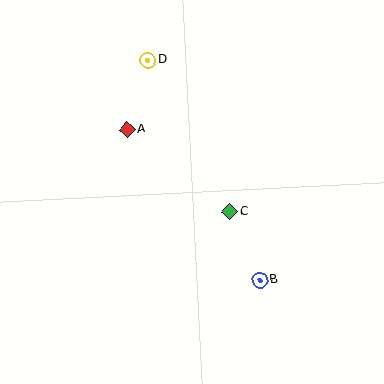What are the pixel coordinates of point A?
Point A is at (127, 129).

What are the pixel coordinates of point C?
Point C is at (230, 212).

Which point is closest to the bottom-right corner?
Point B is closest to the bottom-right corner.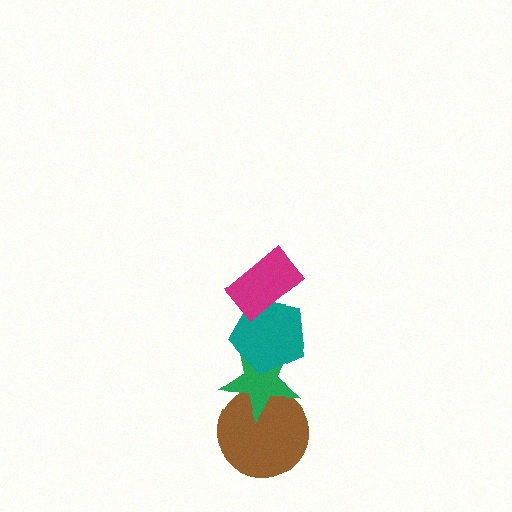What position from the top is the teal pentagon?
The teal pentagon is 2nd from the top.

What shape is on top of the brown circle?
The green star is on top of the brown circle.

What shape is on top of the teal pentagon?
The magenta rectangle is on top of the teal pentagon.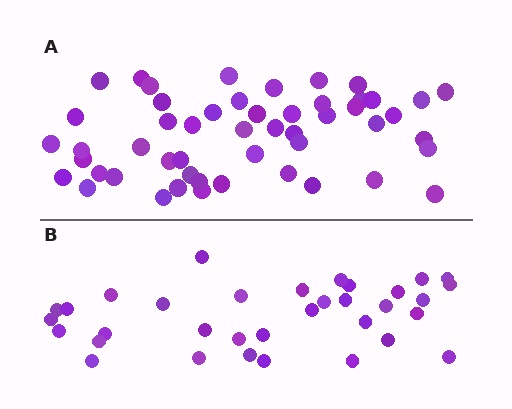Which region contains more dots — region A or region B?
Region A (the top region) has more dots.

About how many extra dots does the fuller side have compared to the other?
Region A has approximately 15 more dots than region B.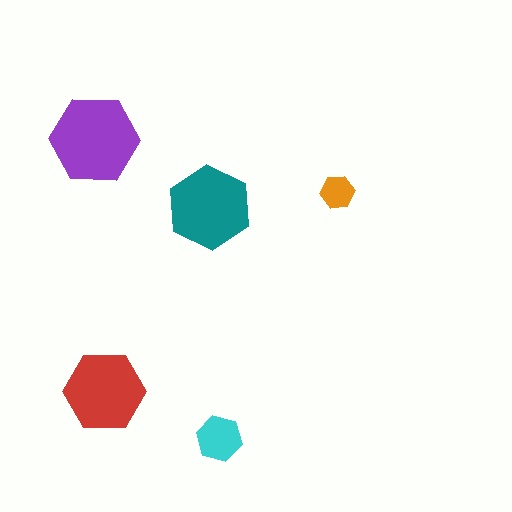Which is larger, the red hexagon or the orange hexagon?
The red one.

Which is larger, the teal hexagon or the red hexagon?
The teal one.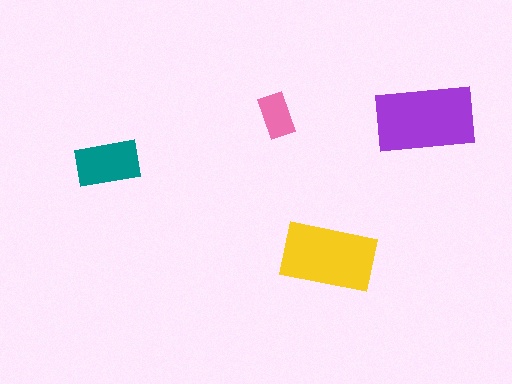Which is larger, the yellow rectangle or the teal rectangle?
The yellow one.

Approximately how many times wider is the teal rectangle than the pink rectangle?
About 1.5 times wider.